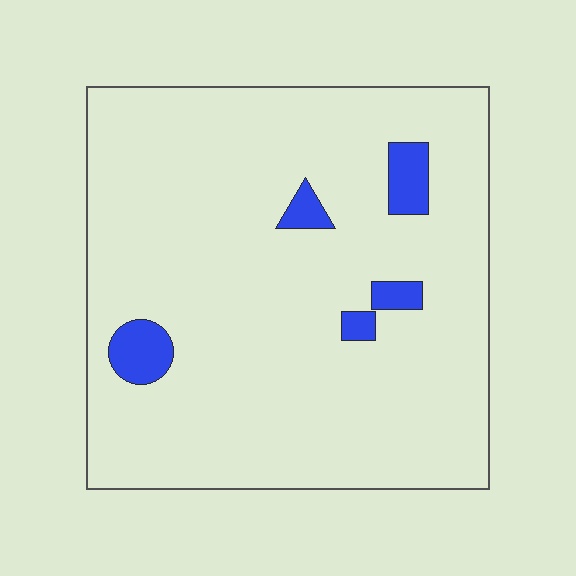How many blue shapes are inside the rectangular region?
5.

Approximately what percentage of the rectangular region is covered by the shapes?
Approximately 5%.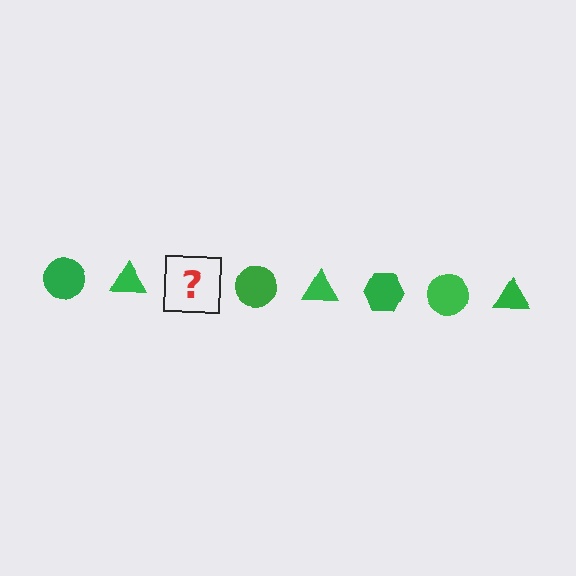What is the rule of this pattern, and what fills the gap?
The rule is that the pattern cycles through circle, triangle, hexagon shapes in green. The gap should be filled with a green hexagon.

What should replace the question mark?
The question mark should be replaced with a green hexagon.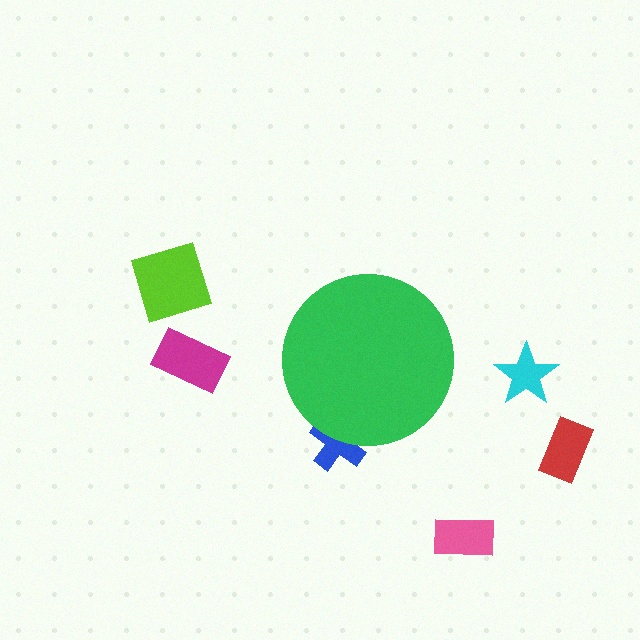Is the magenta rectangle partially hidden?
No, the magenta rectangle is fully visible.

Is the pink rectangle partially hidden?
No, the pink rectangle is fully visible.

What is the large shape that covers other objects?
A green circle.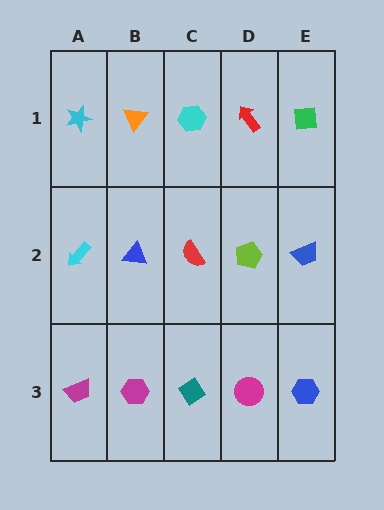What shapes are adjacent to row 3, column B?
A blue triangle (row 2, column B), a magenta trapezoid (row 3, column A), a teal diamond (row 3, column C).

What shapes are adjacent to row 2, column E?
A green square (row 1, column E), a blue hexagon (row 3, column E), a lime pentagon (row 2, column D).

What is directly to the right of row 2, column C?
A lime pentagon.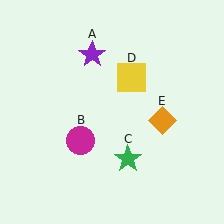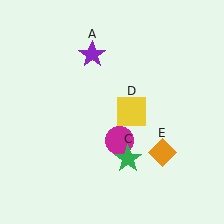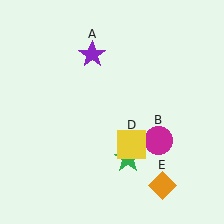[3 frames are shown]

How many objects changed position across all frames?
3 objects changed position: magenta circle (object B), yellow square (object D), orange diamond (object E).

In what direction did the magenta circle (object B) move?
The magenta circle (object B) moved right.